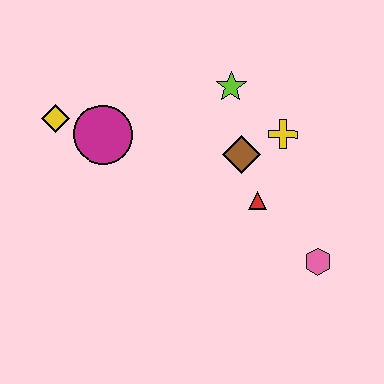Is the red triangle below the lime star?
Yes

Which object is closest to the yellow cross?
The brown diamond is closest to the yellow cross.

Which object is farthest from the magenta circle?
The pink hexagon is farthest from the magenta circle.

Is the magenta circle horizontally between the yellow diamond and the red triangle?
Yes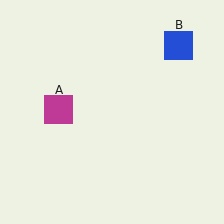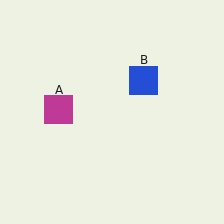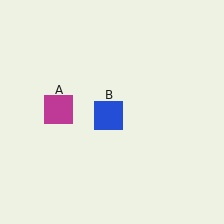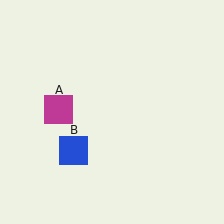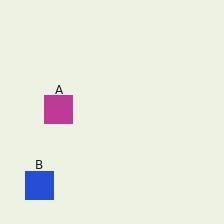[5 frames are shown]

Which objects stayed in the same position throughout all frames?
Magenta square (object A) remained stationary.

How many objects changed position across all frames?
1 object changed position: blue square (object B).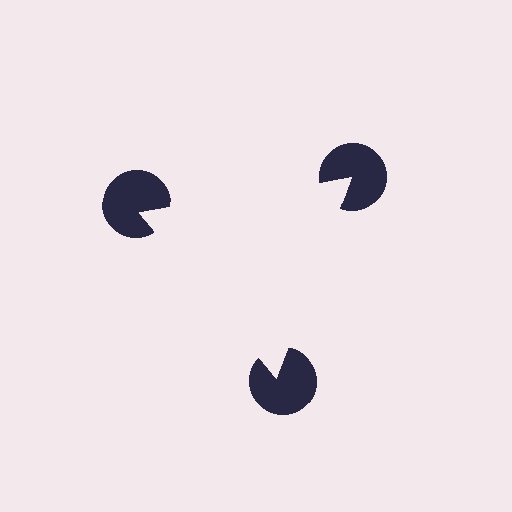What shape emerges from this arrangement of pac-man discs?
An illusory triangle — its edges are inferred from the aligned wedge cuts in the pac-man discs, not physically drawn.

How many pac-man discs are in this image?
There are 3 — one at each vertex of the illusory triangle.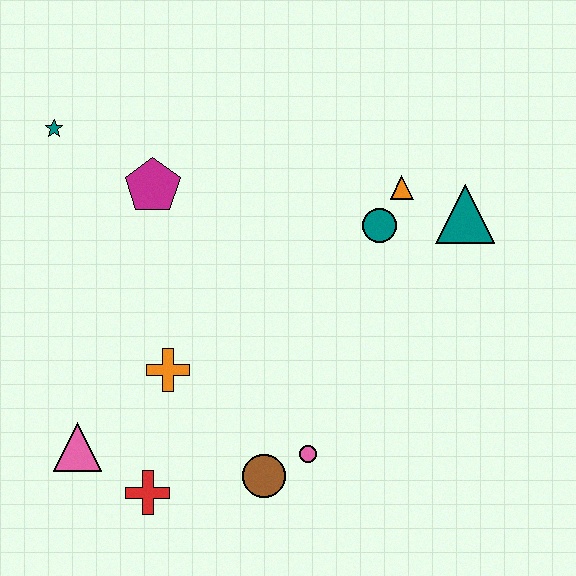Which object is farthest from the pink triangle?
The teal triangle is farthest from the pink triangle.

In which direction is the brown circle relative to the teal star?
The brown circle is below the teal star.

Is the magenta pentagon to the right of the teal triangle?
No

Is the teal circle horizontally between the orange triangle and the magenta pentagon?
Yes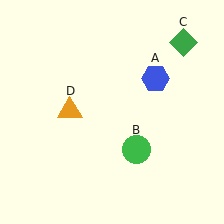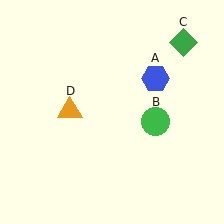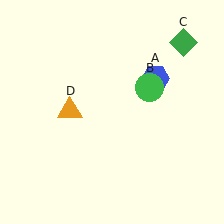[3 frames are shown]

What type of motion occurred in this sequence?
The green circle (object B) rotated counterclockwise around the center of the scene.